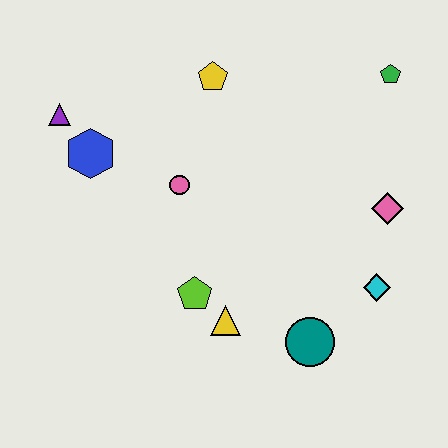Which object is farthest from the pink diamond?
The purple triangle is farthest from the pink diamond.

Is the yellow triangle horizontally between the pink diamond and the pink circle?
Yes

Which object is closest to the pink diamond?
The cyan diamond is closest to the pink diamond.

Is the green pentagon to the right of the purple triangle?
Yes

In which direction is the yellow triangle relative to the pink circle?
The yellow triangle is below the pink circle.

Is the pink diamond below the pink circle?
Yes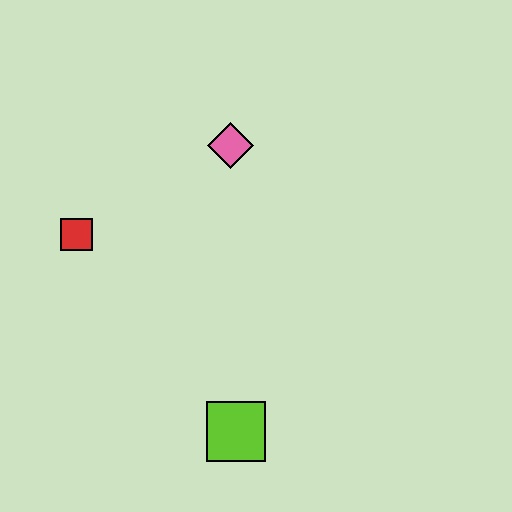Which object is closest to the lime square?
The red square is closest to the lime square.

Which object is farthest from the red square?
The lime square is farthest from the red square.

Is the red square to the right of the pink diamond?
No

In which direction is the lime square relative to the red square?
The lime square is below the red square.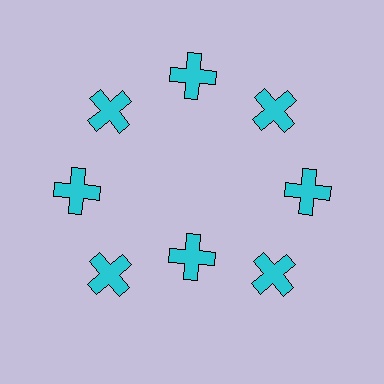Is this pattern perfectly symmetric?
No. The 8 cyan crosses are arranged in a ring, but one element near the 6 o'clock position is pulled inward toward the center, breaking the 8-fold rotational symmetry.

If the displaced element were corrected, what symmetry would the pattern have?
It would have 8-fold rotational symmetry — the pattern would map onto itself every 45 degrees.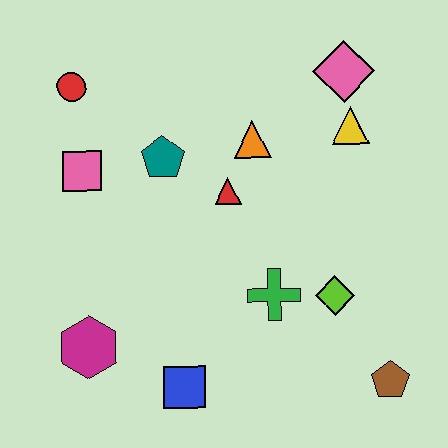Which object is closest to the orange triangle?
The red triangle is closest to the orange triangle.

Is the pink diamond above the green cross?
Yes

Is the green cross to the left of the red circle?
No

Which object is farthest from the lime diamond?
The red circle is farthest from the lime diamond.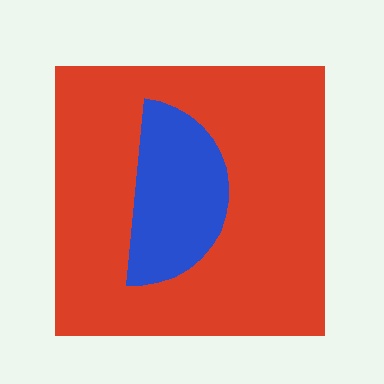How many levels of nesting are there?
2.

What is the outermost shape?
The red square.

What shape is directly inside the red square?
The blue semicircle.